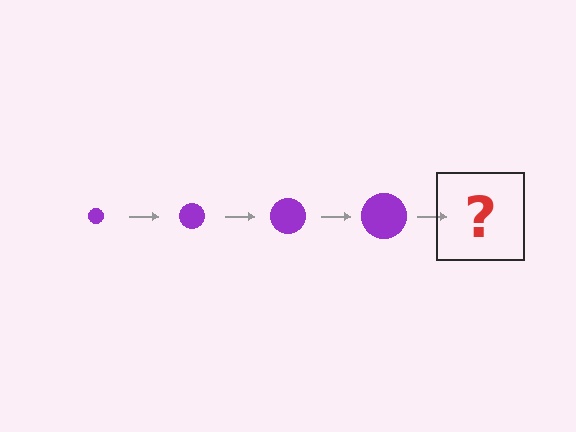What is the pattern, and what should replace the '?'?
The pattern is that the circle gets progressively larger each step. The '?' should be a purple circle, larger than the previous one.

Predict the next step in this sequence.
The next step is a purple circle, larger than the previous one.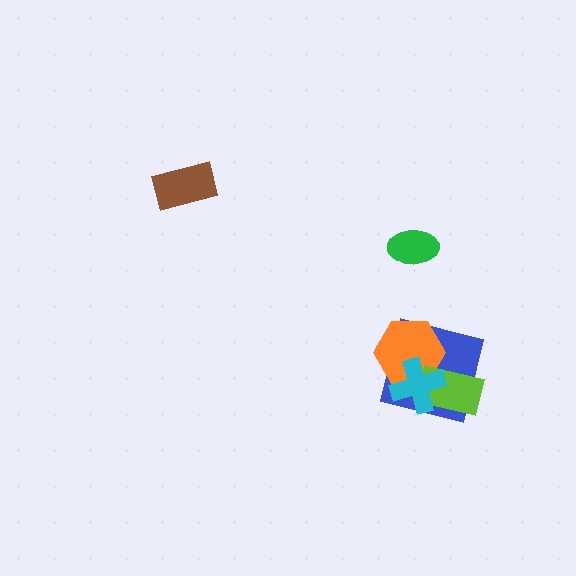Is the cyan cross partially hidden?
No, no other shape covers it.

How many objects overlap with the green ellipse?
0 objects overlap with the green ellipse.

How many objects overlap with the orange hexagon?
3 objects overlap with the orange hexagon.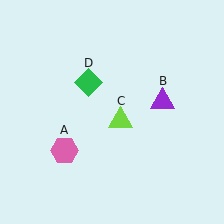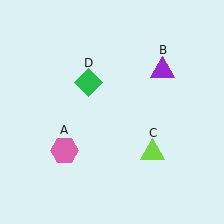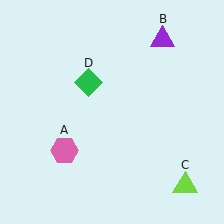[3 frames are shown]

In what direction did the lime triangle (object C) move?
The lime triangle (object C) moved down and to the right.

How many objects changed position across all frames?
2 objects changed position: purple triangle (object B), lime triangle (object C).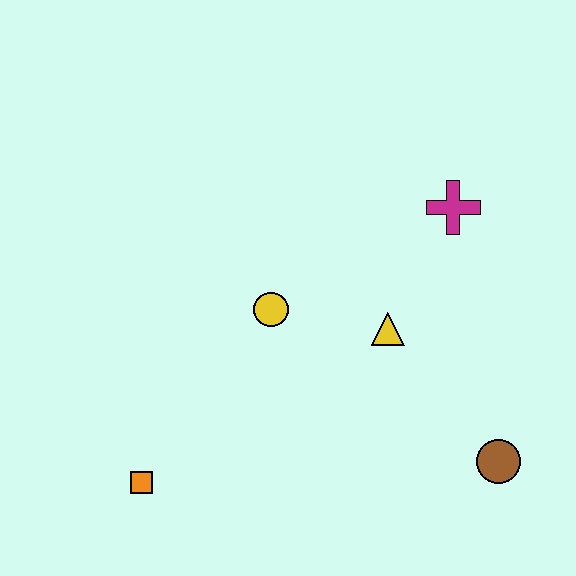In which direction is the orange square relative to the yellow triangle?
The orange square is to the left of the yellow triangle.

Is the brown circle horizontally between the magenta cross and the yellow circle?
No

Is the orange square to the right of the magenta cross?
No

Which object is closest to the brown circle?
The yellow triangle is closest to the brown circle.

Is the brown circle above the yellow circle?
No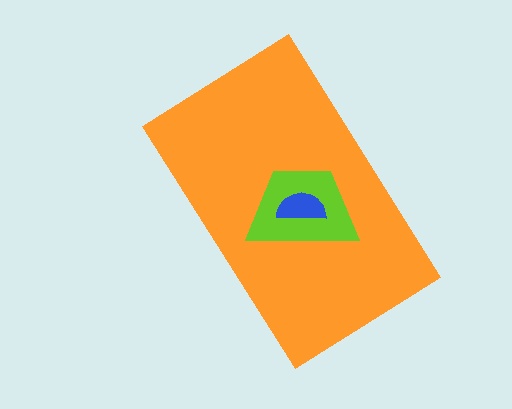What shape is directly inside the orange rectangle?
The lime trapezoid.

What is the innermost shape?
The blue semicircle.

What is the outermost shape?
The orange rectangle.